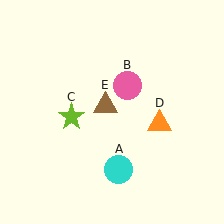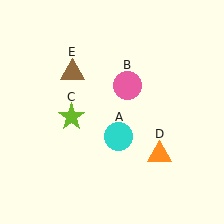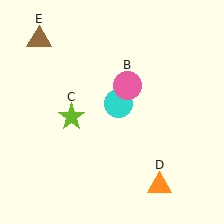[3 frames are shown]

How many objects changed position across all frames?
3 objects changed position: cyan circle (object A), orange triangle (object D), brown triangle (object E).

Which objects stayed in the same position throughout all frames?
Pink circle (object B) and lime star (object C) remained stationary.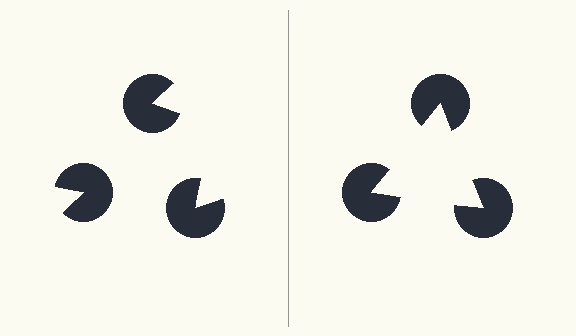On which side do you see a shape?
An illusory triangle appears on the right side. On the left side the wedge cuts are rotated, so no coherent shape forms.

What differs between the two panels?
The pac-man discs are positioned identically on both sides; only the wedge orientations differ. On the right they align to a triangle; on the left they are misaligned.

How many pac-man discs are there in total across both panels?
6 — 3 on each side.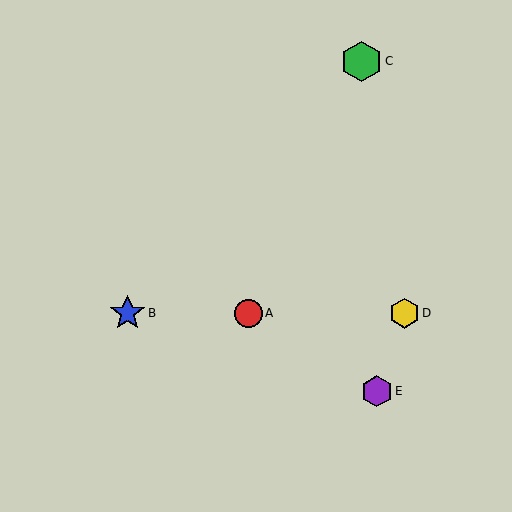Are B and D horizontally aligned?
Yes, both are at y≈313.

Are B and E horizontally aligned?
No, B is at y≈313 and E is at y≈391.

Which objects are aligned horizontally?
Objects A, B, D are aligned horizontally.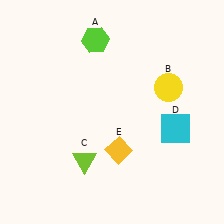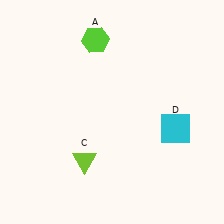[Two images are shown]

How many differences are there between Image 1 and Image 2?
There are 2 differences between the two images.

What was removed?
The yellow circle (B), the yellow diamond (E) were removed in Image 2.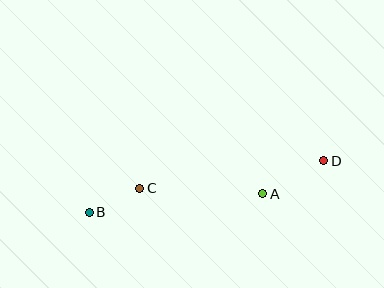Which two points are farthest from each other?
Points B and D are farthest from each other.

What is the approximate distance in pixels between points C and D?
The distance between C and D is approximately 186 pixels.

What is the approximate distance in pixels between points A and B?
The distance between A and B is approximately 174 pixels.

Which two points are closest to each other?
Points B and C are closest to each other.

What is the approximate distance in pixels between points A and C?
The distance between A and C is approximately 123 pixels.